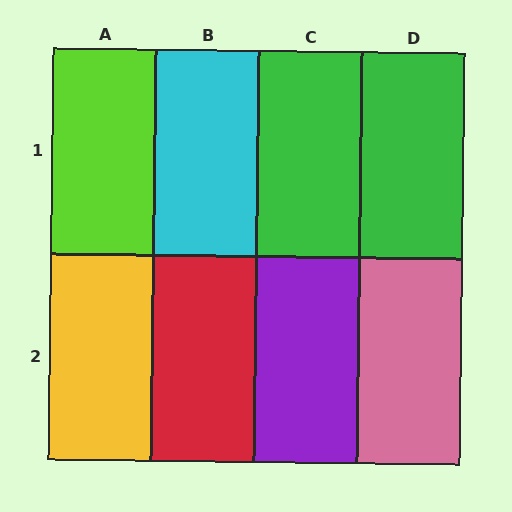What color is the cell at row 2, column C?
Purple.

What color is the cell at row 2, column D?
Pink.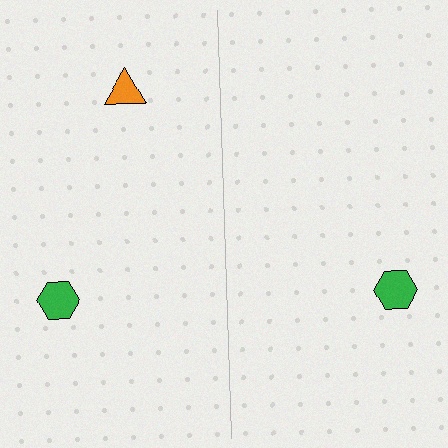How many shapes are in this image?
There are 3 shapes in this image.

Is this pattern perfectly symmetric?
No, the pattern is not perfectly symmetric. A orange triangle is missing from the right side.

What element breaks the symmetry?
A orange triangle is missing from the right side.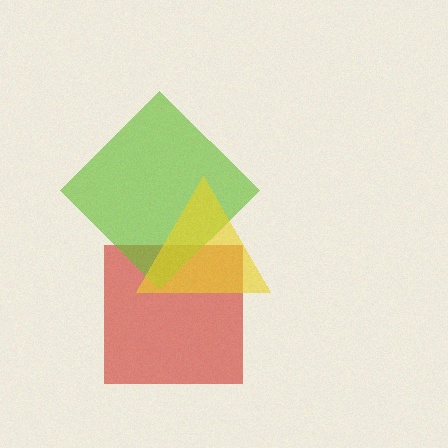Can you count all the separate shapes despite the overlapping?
Yes, there are 3 separate shapes.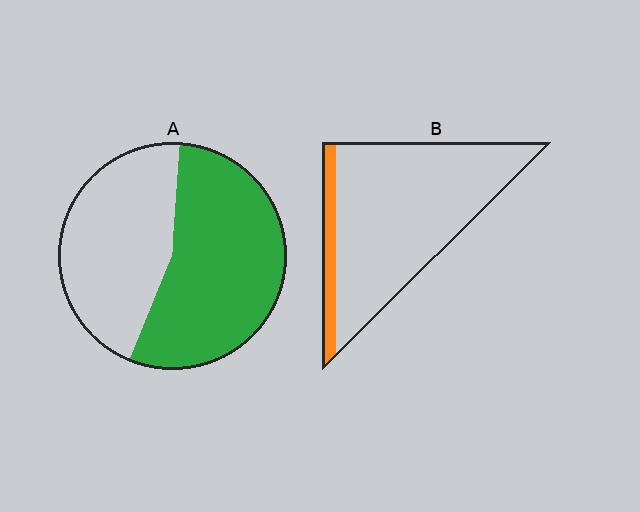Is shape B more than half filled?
No.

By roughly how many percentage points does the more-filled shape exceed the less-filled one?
By roughly 45 percentage points (A over B).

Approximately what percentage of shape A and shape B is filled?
A is approximately 55% and B is approximately 10%.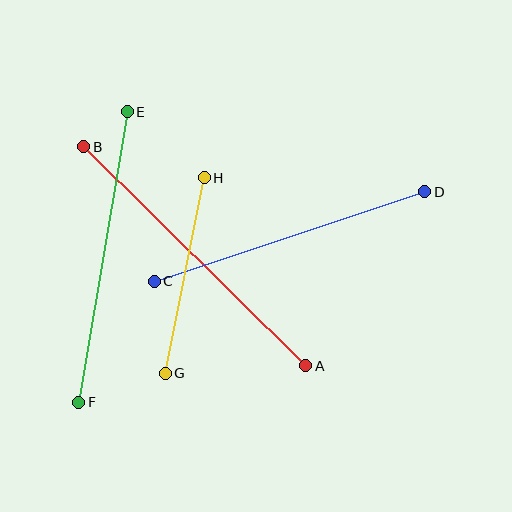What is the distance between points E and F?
The distance is approximately 294 pixels.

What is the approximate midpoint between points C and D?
The midpoint is at approximately (289, 236) pixels.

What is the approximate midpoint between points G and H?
The midpoint is at approximately (185, 276) pixels.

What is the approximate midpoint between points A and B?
The midpoint is at approximately (195, 256) pixels.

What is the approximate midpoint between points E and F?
The midpoint is at approximately (103, 257) pixels.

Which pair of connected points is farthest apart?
Points A and B are farthest apart.